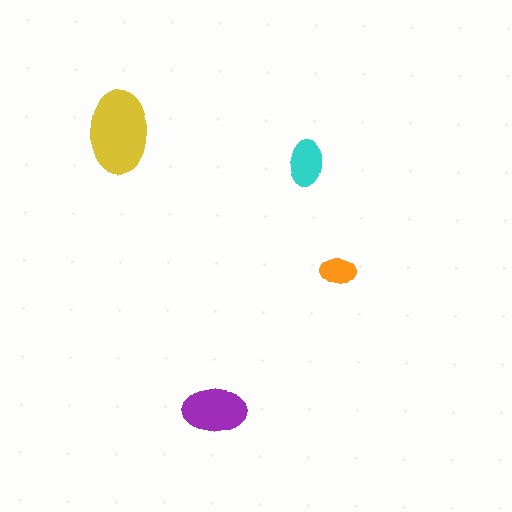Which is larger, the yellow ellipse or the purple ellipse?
The yellow one.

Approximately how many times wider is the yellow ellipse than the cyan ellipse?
About 2 times wider.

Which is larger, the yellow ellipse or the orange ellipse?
The yellow one.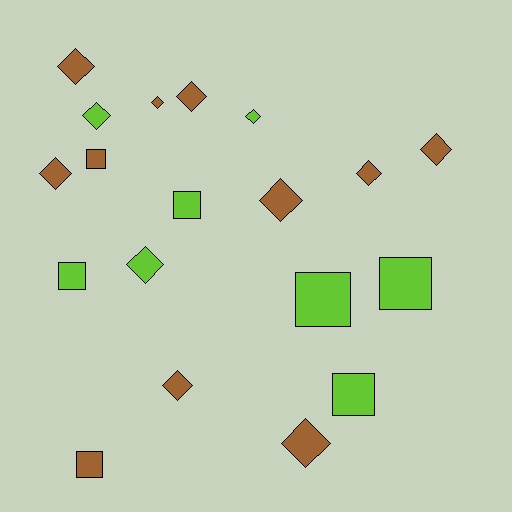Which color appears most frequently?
Brown, with 11 objects.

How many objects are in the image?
There are 19 objects.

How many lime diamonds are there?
There are 3 lime diamonds.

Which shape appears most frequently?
Diamond, with 12 objects.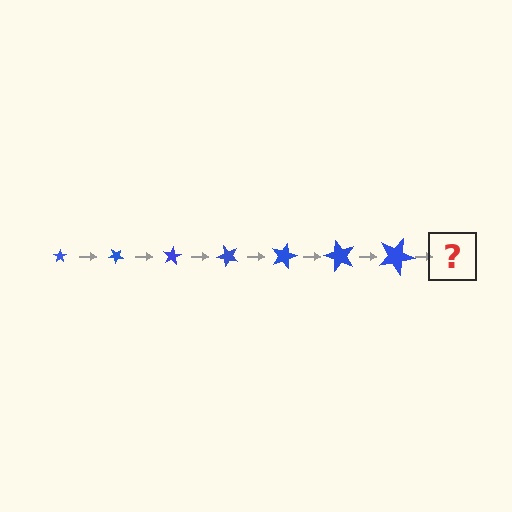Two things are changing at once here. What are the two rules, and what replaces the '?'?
The two rules are that the star grows larger each step and it rotates 40 degrees each step. The '?' should be a star, larger than the previous one and rotated 280 degrees from the start.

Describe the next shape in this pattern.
It should be a star, larger than the previous one and rotated 280 degrees from the start.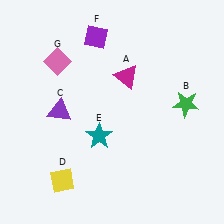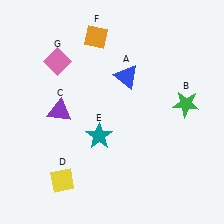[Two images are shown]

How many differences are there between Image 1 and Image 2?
There are 2 differences between the two images.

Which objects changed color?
A changed from magenta to blue. F changed from purple to orange.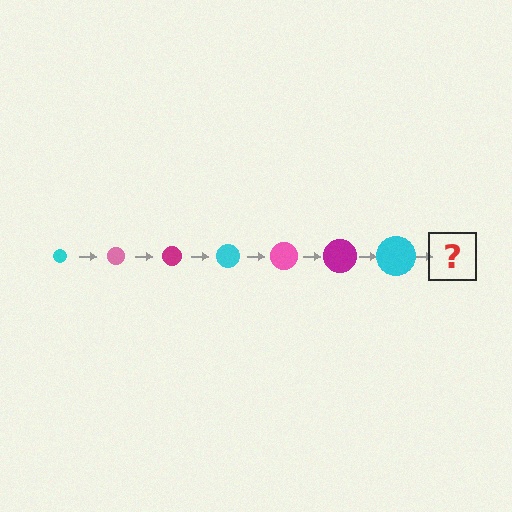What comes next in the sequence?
The next element should be a pink circle, larger than the previous one.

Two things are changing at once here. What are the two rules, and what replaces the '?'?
The two rules are that the circle grows larger each step and the color cycles through cyan, pink, and magenta. The '?' should be a pink circle, larger than the previous one.